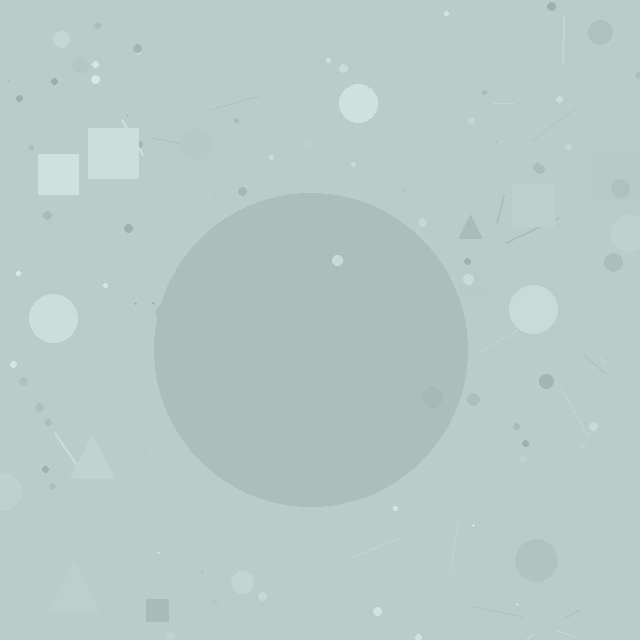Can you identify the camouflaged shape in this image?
The camouflaged shape is a circle.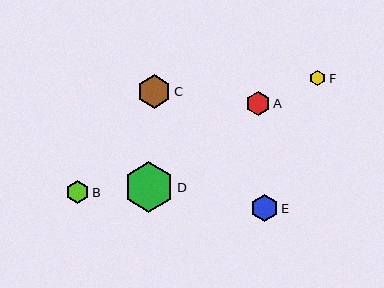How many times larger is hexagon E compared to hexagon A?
Hexagon E is approximately 1.1 times the size of hexagon A.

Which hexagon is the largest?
Hexagon D is the largest with a size of approximately 50 pixels.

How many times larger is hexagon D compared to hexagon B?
Hexagon D is approximately 2.2 times the size of hexagon B.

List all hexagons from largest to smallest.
From largest to smallest: D, C, E, A, B, F.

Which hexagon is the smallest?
Hexagon F is the smallest with a size of approximately 16 pixels.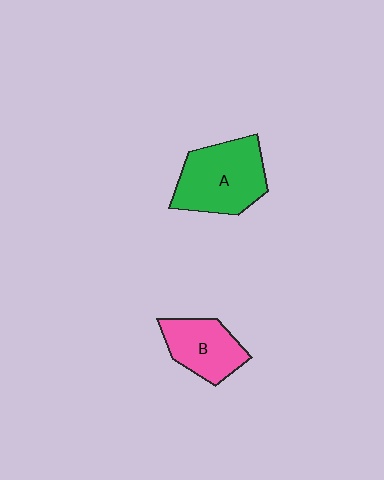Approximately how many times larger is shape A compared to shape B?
Approximately 1.5 times.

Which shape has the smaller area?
Shape B (pink).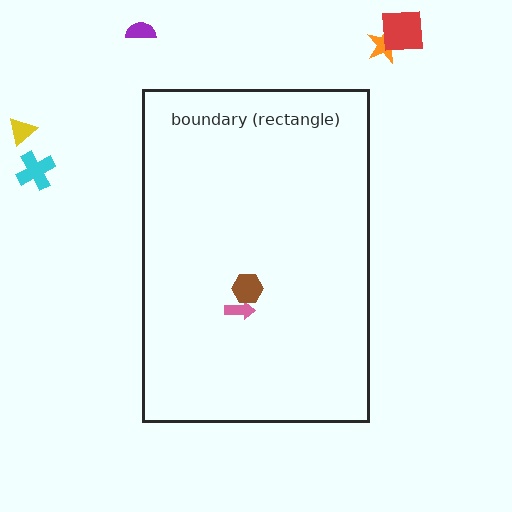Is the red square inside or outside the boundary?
Outside.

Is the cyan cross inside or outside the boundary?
Outside.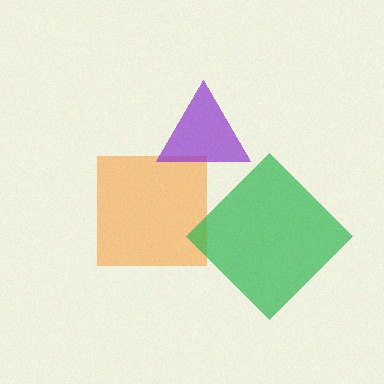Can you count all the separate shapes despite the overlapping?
Yes, there are 3 separate shapes.